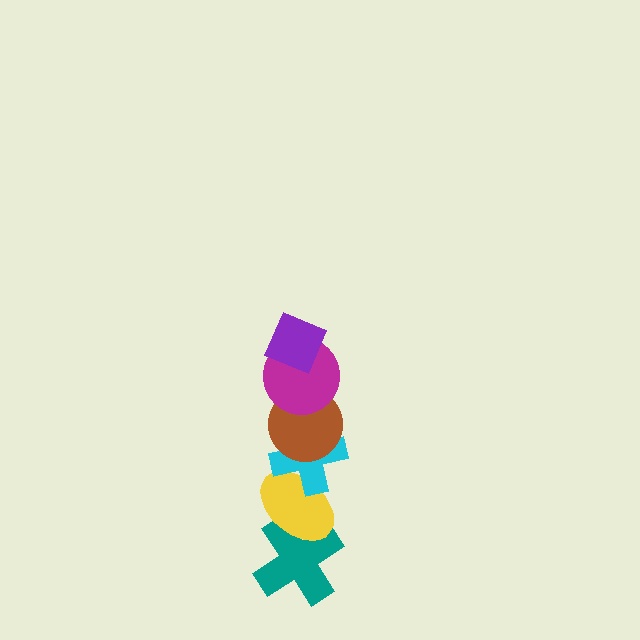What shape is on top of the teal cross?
The yellow ellipse is on top of the teal cross.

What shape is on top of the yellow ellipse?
The cyan cross is on top of the yellow ellipse.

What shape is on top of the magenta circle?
The purple diamond is on top of the magenta circle.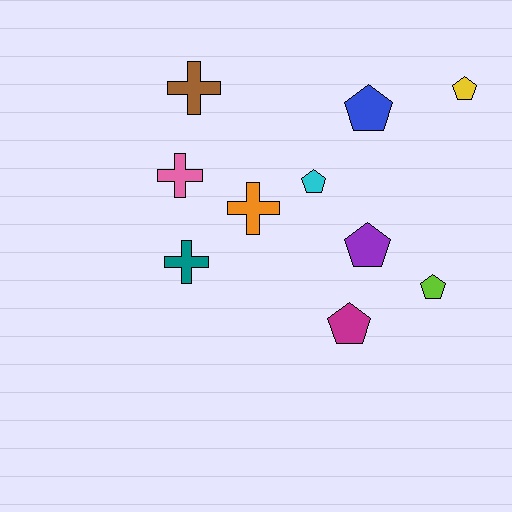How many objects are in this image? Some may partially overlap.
There are 10 objects.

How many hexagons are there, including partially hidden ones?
There are no hexagons.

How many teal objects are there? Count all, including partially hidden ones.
There is 1 teal object.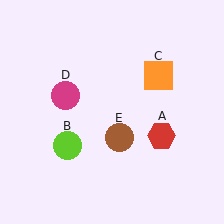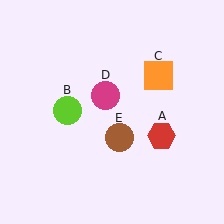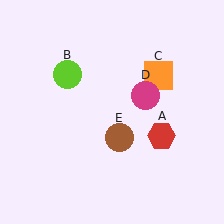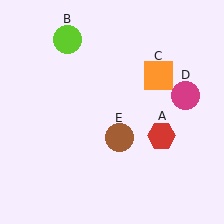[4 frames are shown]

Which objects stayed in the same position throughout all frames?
Red hexagon (object A) and orange square (object C) and brown circle (object E) remained stationary.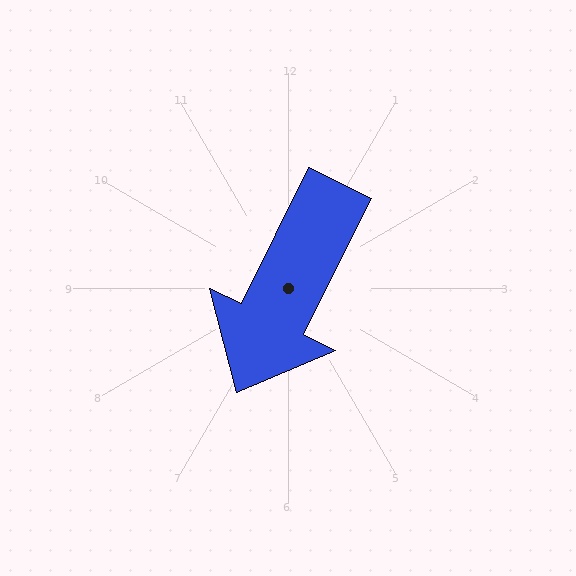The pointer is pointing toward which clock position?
Roughly 7 o'clock.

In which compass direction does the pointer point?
Southwest.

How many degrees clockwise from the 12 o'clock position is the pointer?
Approximately 206 degrees.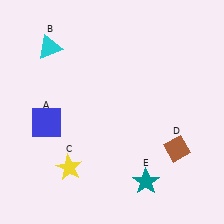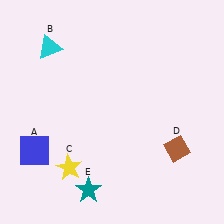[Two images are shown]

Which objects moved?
The objects that moved are: the blue square (A), the teal star (E).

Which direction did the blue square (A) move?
The blue square (A) moved down.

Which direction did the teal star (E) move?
The teal star (E) moved left.